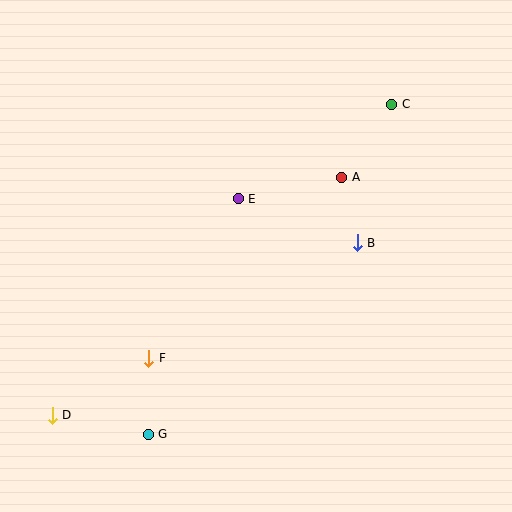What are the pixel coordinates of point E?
Point E is at (238, 199).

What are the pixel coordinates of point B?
Point B is at (357, 243).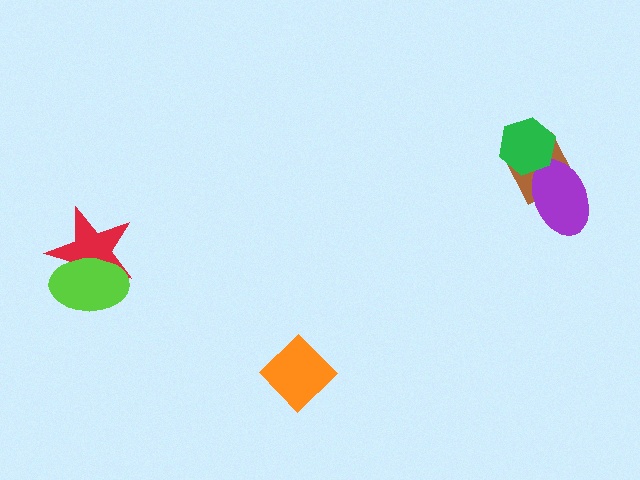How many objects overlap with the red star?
1 object overlaps with the red star.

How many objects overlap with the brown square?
2 objects overlap with the brown square.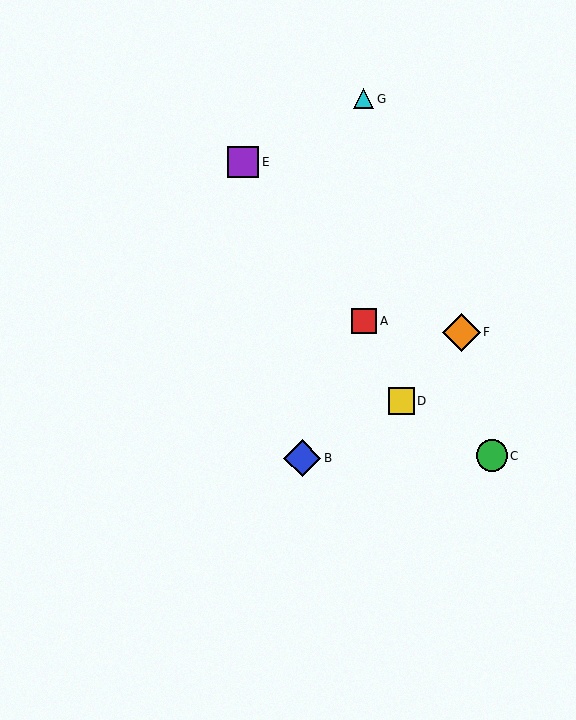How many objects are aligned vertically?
2 objects (A, G) are aligned vertically.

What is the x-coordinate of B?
Object B is at x≈302.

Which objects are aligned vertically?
Objects A, G are aligned vertically.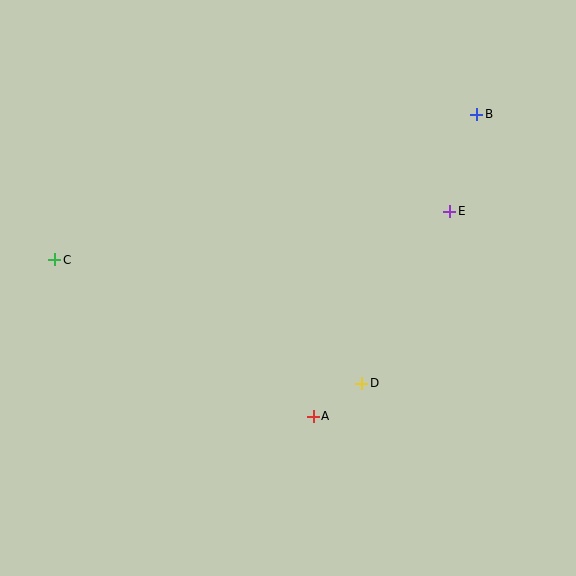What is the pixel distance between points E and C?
The distance between E and C is 398 pixels.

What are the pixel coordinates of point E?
Point E is at (450, 211).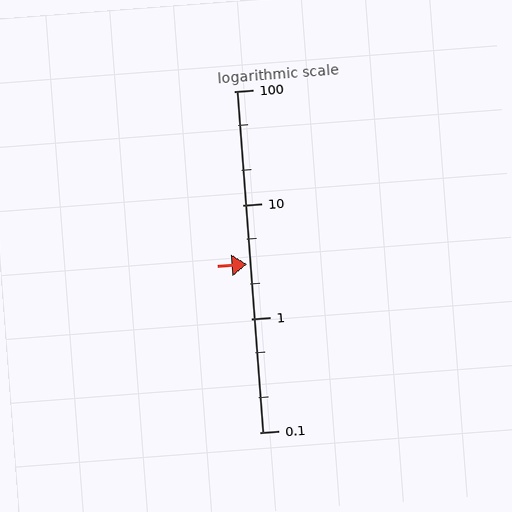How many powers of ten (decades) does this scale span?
The scale spans 3 decades, from 0.1 to 100.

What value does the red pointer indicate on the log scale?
The pointer indicates approximately 3.